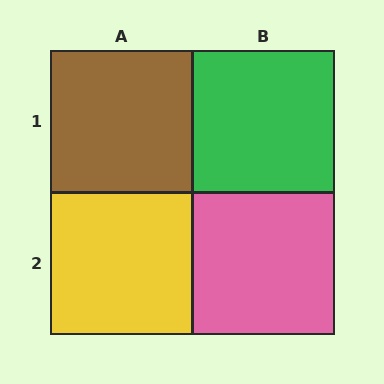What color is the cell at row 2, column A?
Yellow.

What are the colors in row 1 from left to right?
Brown, green.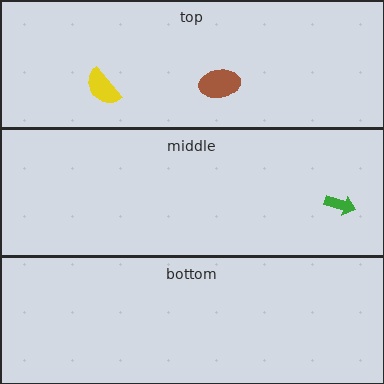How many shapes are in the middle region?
1.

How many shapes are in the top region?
2.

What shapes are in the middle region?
The green arrow.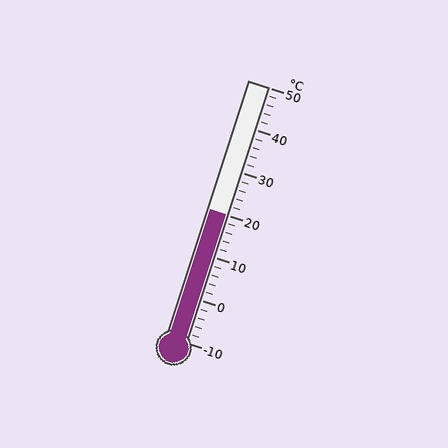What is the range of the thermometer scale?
The thermometer scale ranges from -10°C to 50°C.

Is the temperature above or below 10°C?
The temperature is above 10°C.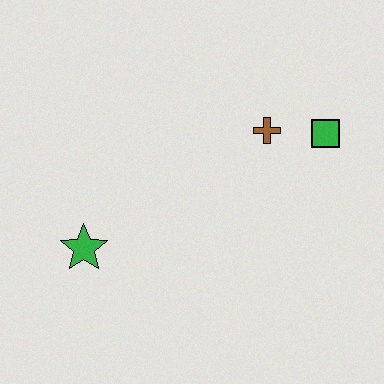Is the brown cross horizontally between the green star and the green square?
Yes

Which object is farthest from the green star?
The green square is farthest from the green star.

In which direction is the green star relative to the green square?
The green star is to the left of the green square.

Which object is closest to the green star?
The brown cross is closest to the green star.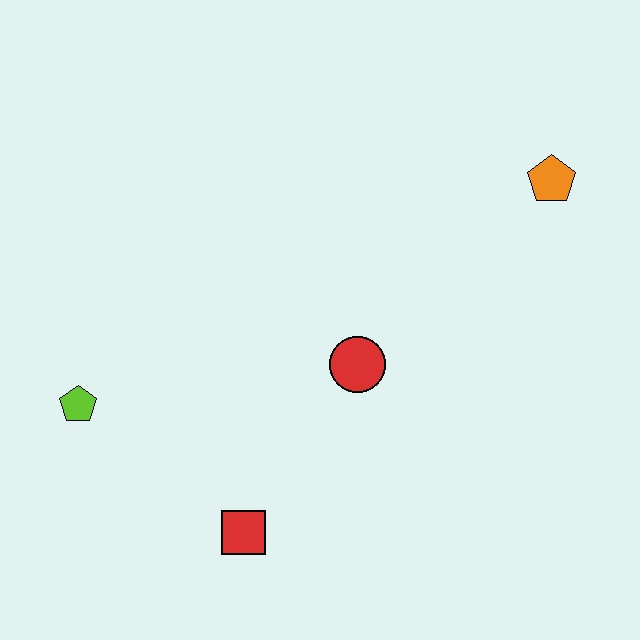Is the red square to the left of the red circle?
Yes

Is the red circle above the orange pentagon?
No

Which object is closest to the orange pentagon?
The red circle is closest to the orange pentagon.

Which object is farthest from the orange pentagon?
The lime pentagon is farthest from the orange pentagon.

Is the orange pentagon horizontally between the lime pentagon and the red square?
No